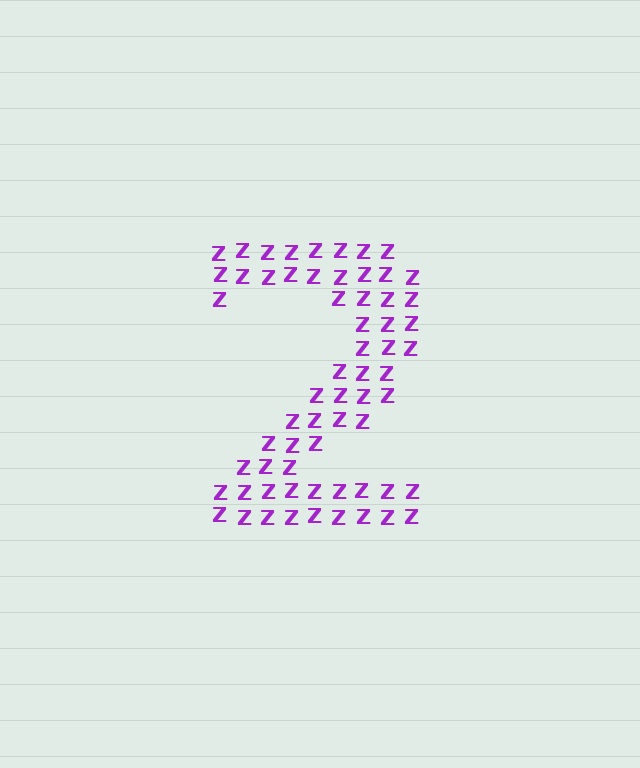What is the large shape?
The large shape is the digit 2.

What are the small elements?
The small elements are letter Z's.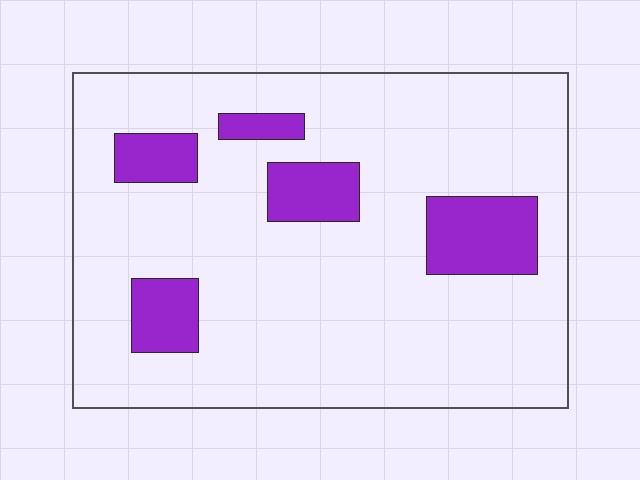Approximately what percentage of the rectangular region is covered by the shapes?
Approximately 15%.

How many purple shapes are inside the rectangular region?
5.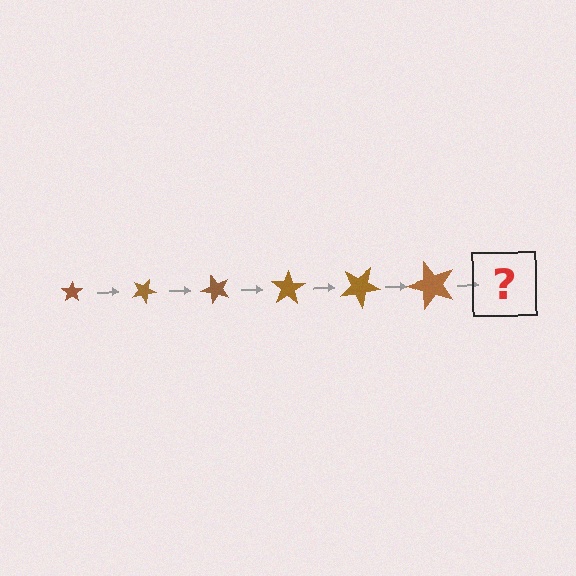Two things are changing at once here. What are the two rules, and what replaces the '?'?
The two rules are that the star grows larger each step and it rotates 25 degrees each step. The '?' should be a star, larger than the previous one and rotated 150 degrees from the start.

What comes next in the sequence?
The next element should be a star, larger than the previous one and rotated 150 degrees from the start.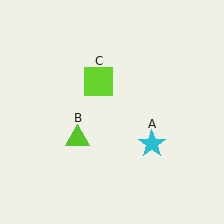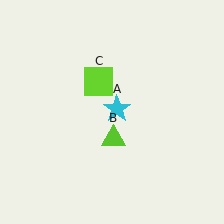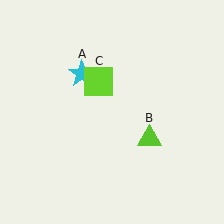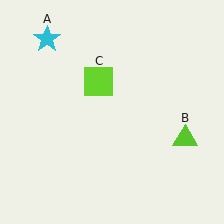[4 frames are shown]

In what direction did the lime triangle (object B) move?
The lime triangle (object B) moved right.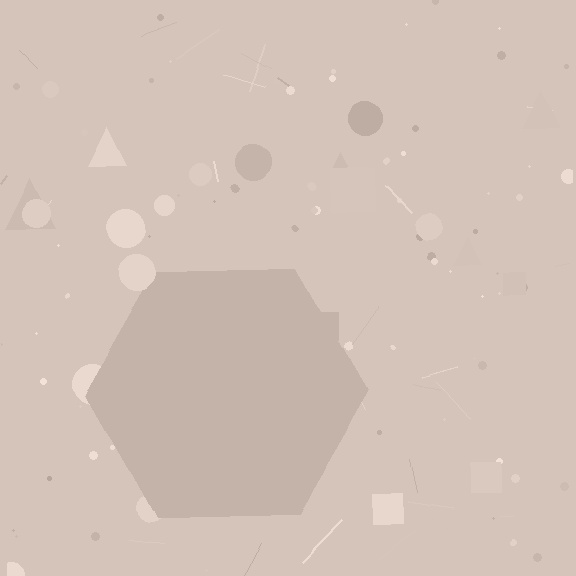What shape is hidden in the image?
A hexagon is hidden in the image.